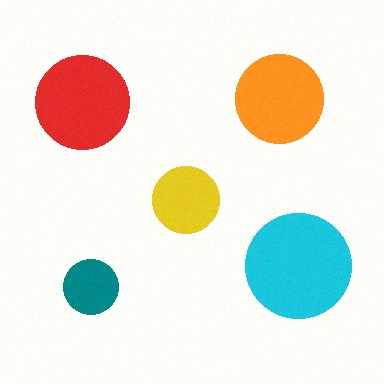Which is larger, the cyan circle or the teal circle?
The cyan one.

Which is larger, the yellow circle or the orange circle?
The orange one.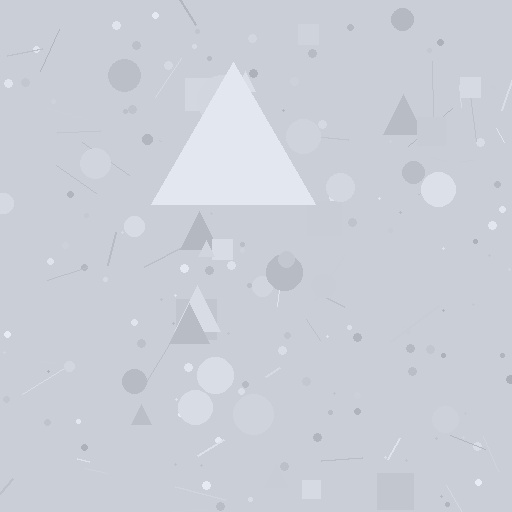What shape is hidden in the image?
A triangle is hidden in the image.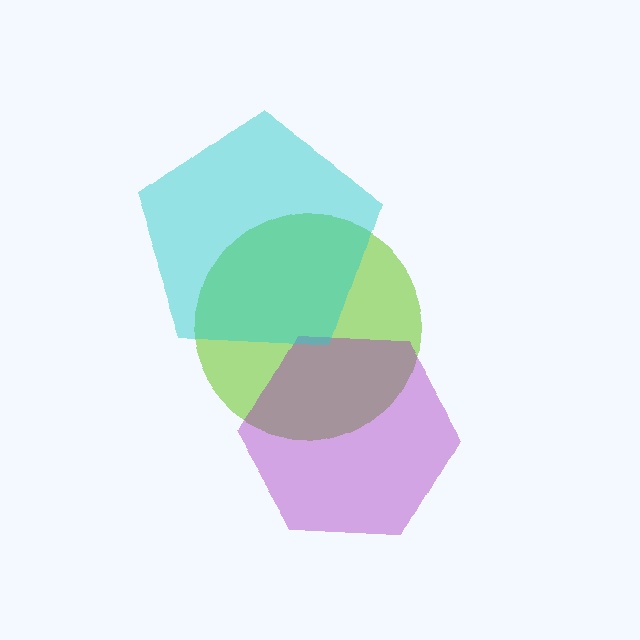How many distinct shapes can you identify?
There are 3 distinct shapes: a lime circle, a purple hexagon, a cyan pentagon.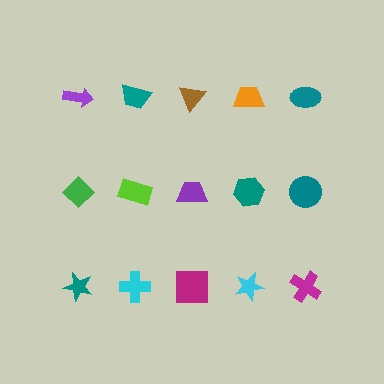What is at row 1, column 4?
An orange trapezoid.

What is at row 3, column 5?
A magenta cross.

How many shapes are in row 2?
5 shapes.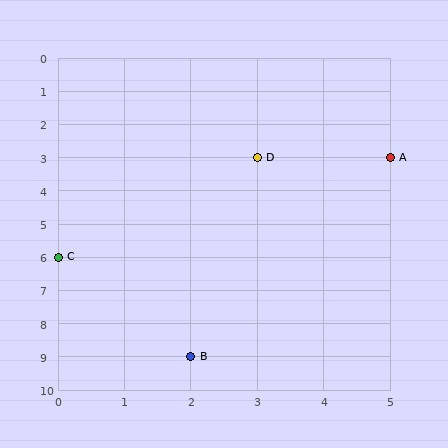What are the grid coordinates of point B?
Point B is at grid coordinates (2, 9).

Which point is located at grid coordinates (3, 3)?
Point D is at (3, 3).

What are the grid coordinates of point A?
Point A is at grid coordinates (5, 3).